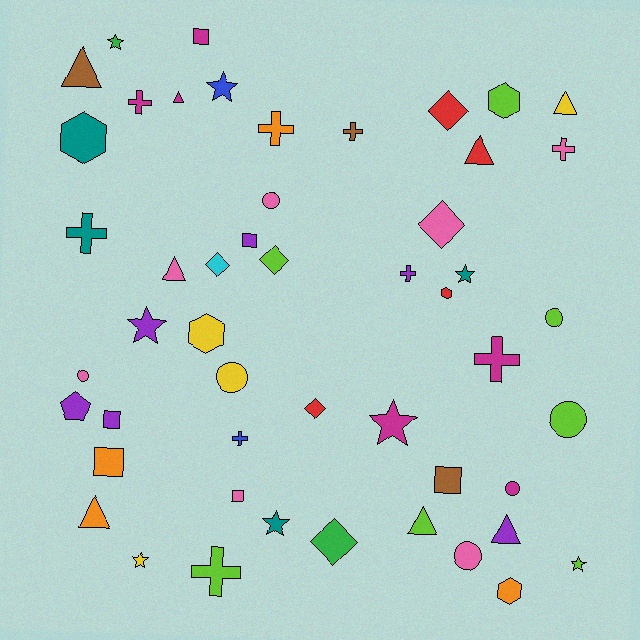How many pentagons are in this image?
There is 1 pentagon.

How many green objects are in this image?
There are 2 green objects.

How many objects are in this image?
There are 50 objects.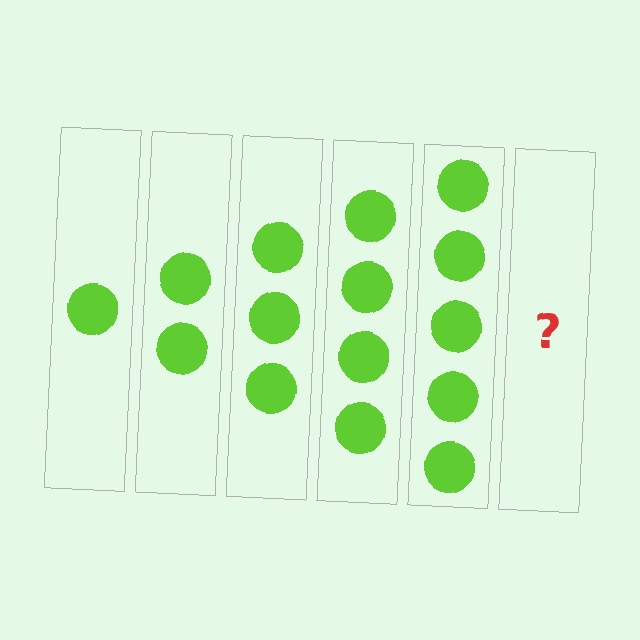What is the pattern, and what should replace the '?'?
The pattern is that each step adds one more circle. The '?' should be 6 circles.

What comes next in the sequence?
The next element should be 6 circles.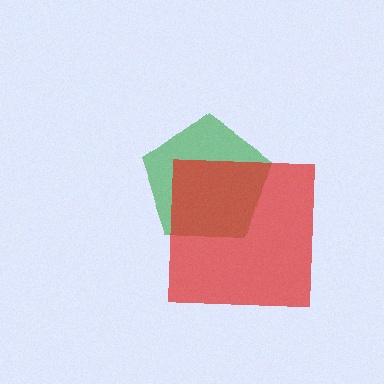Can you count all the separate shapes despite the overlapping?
Yes, there are 2 separate shapes.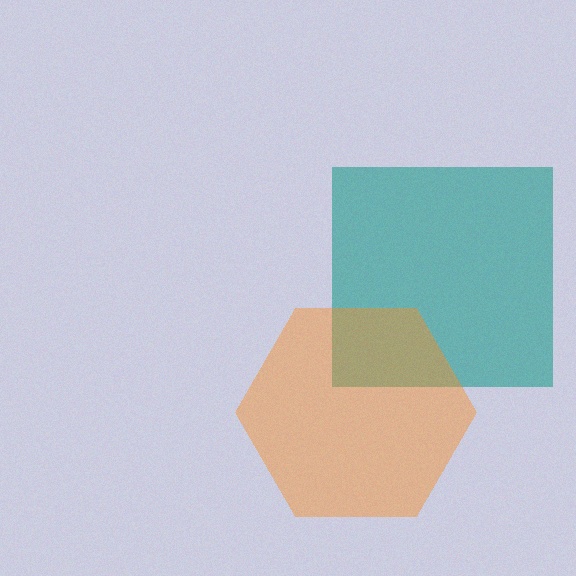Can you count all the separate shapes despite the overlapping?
Yes, there are 2 separate shapes.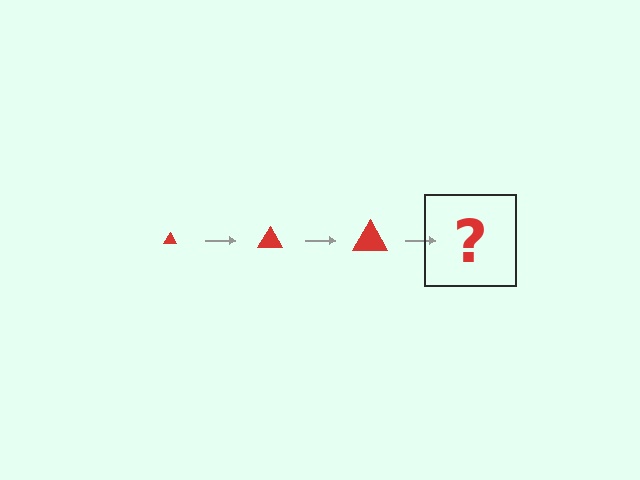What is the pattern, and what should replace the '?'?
The pattern is that the triangle gets progressively larger each step. The '?' should be a red triangle, larger than the previous one.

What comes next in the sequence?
The next element should be a red triangle, larger than the previous one.